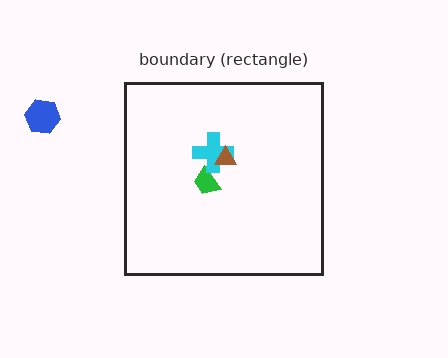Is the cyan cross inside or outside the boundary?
Inside.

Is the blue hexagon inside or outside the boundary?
Outside.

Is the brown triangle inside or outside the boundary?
Inside.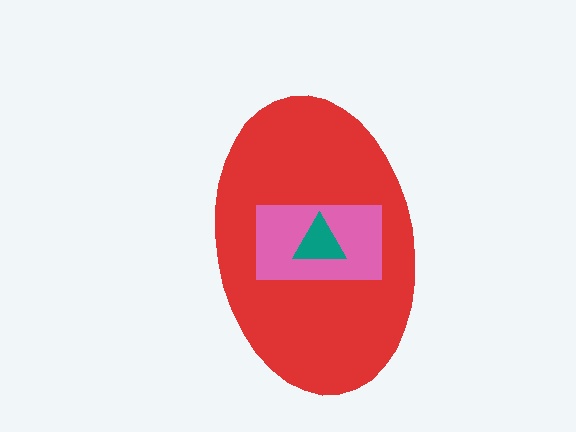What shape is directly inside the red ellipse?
The pink rectangle.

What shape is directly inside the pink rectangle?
The teal triangle.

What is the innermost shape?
The teal triangle.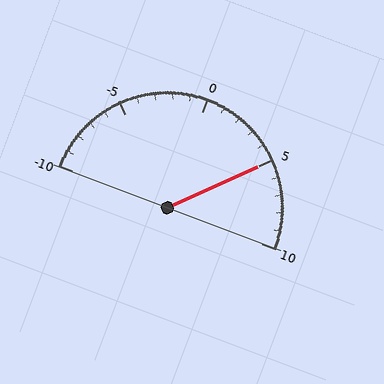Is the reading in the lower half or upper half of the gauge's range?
The reading is in the upper half of the range (-10 to 10).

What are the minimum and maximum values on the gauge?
The gauge ranges from -10 to 10.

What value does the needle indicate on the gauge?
The needle indicates approximately 5.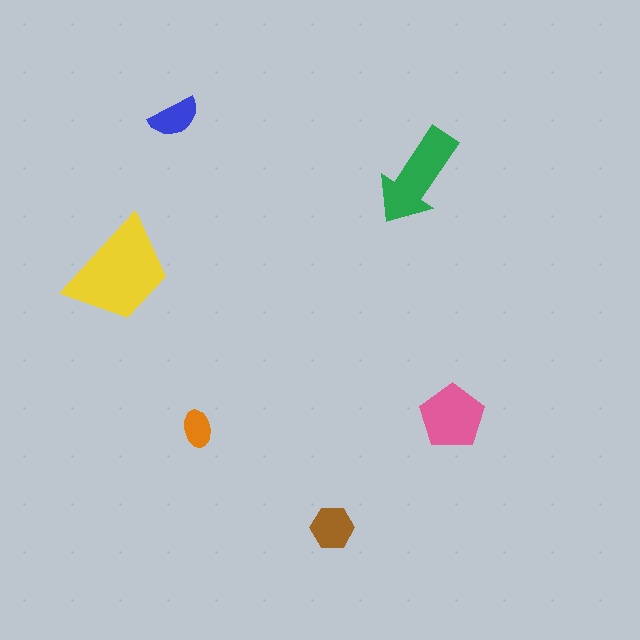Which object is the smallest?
The orange ellipse.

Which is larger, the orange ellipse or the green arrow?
The green arrow.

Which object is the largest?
The yellow trapezoid.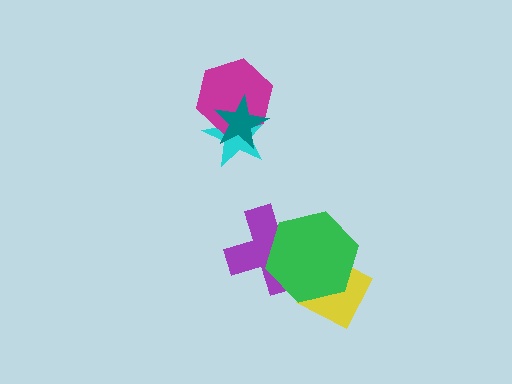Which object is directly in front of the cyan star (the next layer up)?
The magenta hexagon is directly in front of the cyan star.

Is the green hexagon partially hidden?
No, no other shape covers it.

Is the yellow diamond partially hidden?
Yes, it is partially covered by another shape.